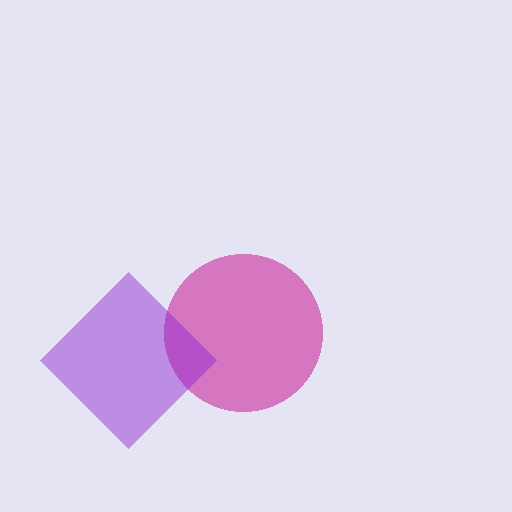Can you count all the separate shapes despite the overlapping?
Yes, there are 2 separate shapes.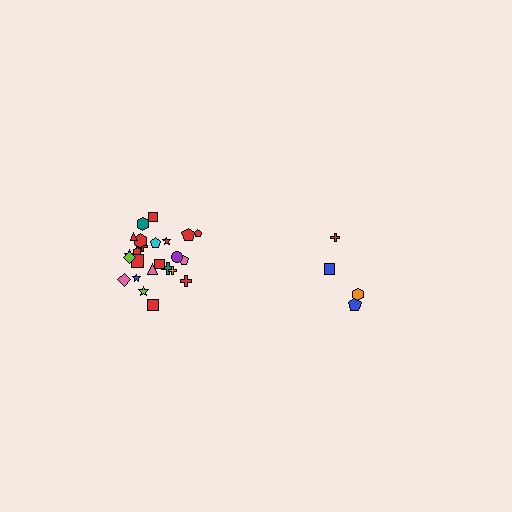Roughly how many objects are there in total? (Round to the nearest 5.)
Roughly 30 objects in total.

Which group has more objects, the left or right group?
The left group.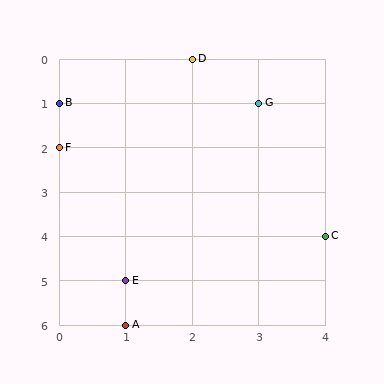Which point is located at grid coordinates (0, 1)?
Point B is at (0, 1).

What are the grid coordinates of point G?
Point G is at grid coordinates (3, 1).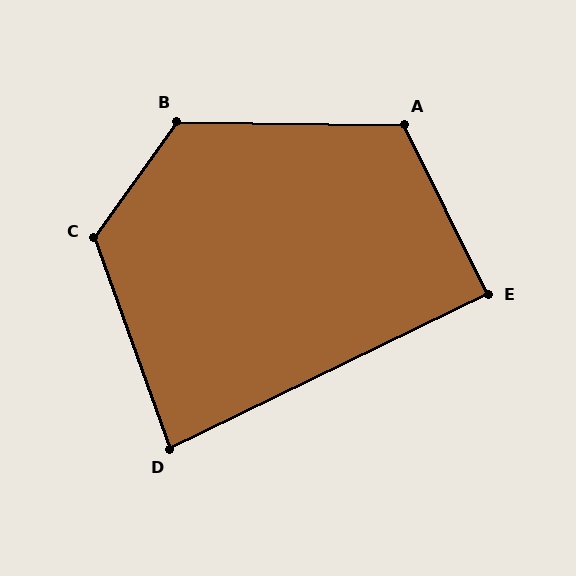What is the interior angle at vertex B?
Approximately 125 degrees (obtuse).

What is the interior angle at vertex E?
Approximately 90 degrees (approximately right).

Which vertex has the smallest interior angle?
D, at approximately 84 degrees.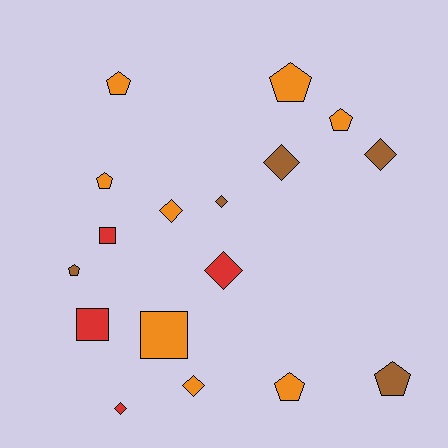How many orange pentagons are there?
There are 5 orange pentagons.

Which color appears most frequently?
Orange, with 8 objects.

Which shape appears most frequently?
Diamond, with 7 objects.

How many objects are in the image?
There are 17 objects.